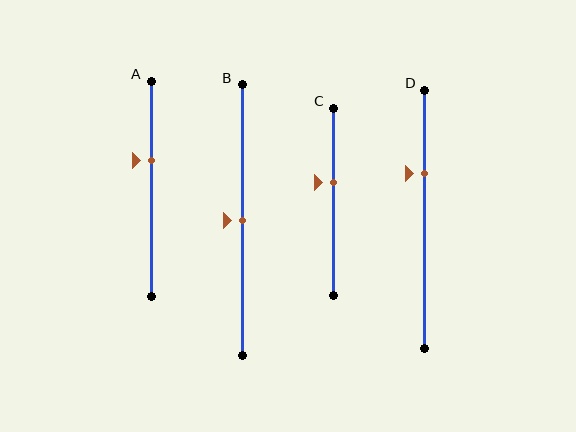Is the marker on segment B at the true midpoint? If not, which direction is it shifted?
Yes, the marker on segment B is at the true midpoint.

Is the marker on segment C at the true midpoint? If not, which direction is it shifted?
No, the marker on segment C is shifted upward by about 10% of the segment length.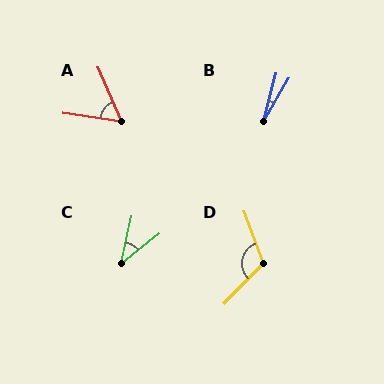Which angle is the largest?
D, at approximately 116 degrees.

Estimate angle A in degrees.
Approximately 58 degrees.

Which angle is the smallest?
B, at approximately 15 degrees.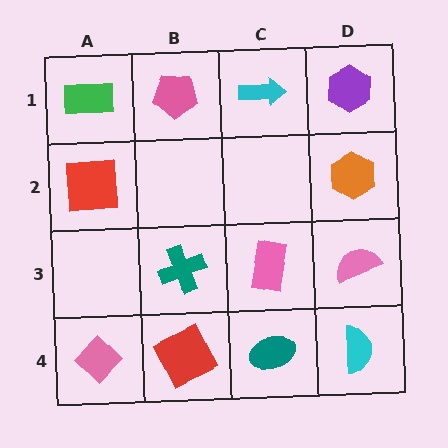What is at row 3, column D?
A pink semicircle.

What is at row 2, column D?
An orange hexagon.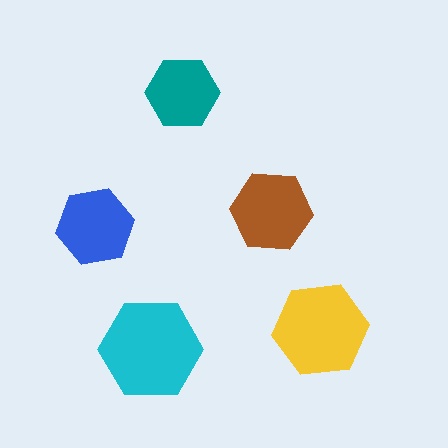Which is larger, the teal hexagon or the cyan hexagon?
The cyan one.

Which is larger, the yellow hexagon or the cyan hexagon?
The cyan one.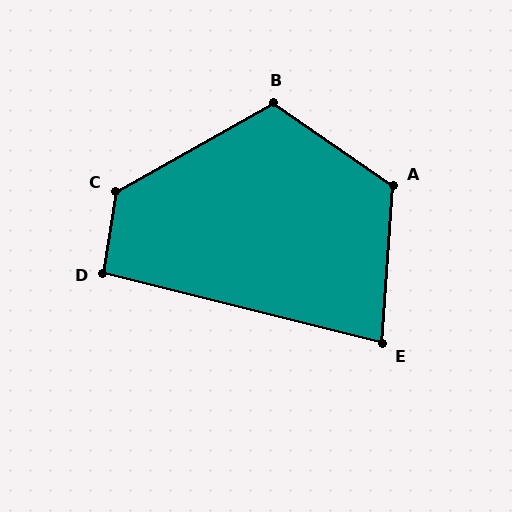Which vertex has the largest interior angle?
C, at approximately 128 degrees.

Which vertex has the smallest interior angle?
E, at approximately 80 degrees.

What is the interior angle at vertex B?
Approximately 116 degrees (obtuse).